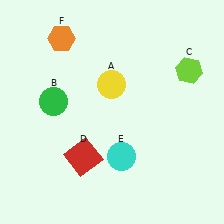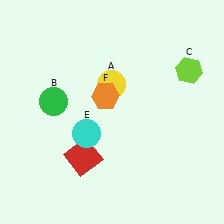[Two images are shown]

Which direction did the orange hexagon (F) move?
The orange hexagon (F) moved down.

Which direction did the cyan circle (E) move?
The cyan circle (E) moved left.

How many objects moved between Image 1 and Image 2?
2 objects moved between the two images.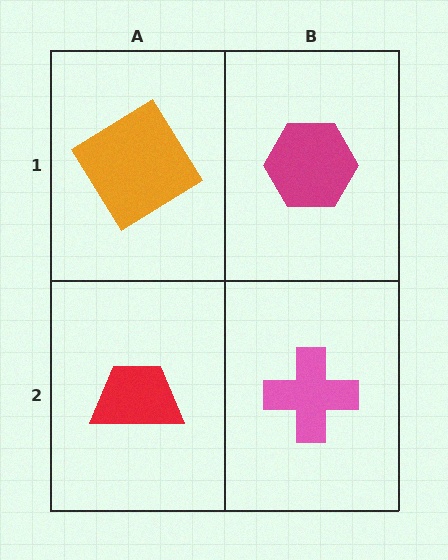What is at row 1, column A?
An orange diamond.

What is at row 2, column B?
A pink cross.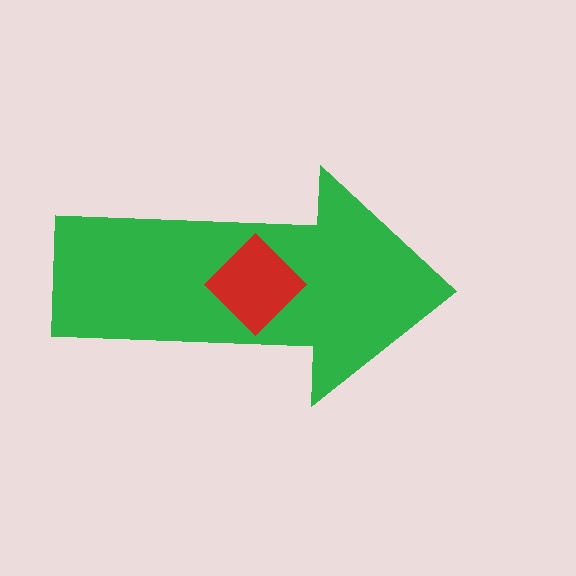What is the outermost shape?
The green arrow.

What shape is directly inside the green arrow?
The red diamond.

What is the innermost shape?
The red diamond.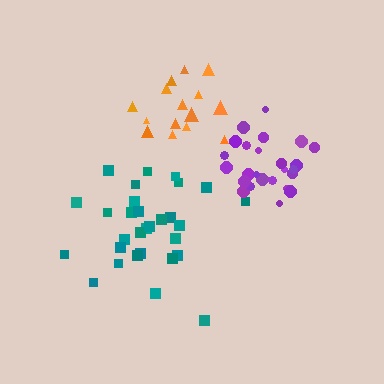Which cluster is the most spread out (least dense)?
Teal.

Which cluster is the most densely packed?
Purple.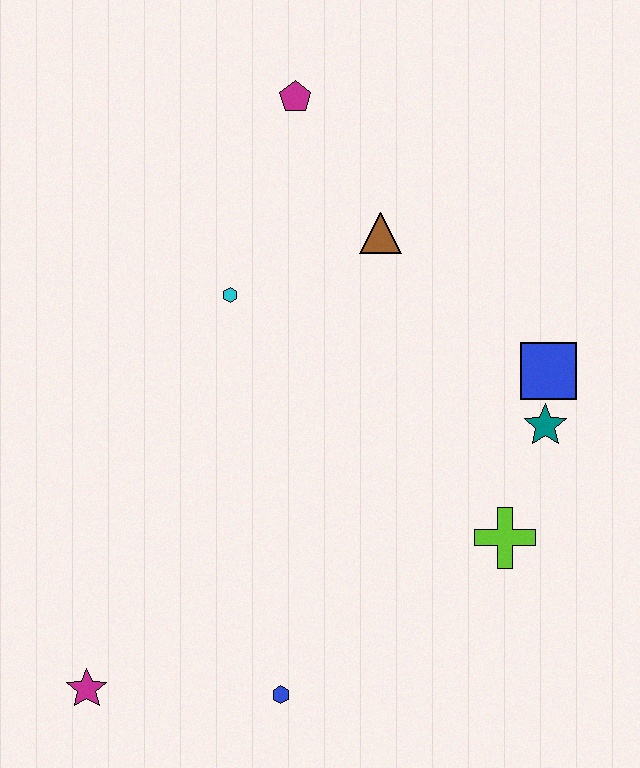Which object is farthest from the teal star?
The magenta star is farthest from the teal star.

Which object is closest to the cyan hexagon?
The brown triangle is closest to the cyan hexagon.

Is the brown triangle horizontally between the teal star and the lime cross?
No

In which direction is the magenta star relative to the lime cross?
The magenta star is to the left of the lime cross.